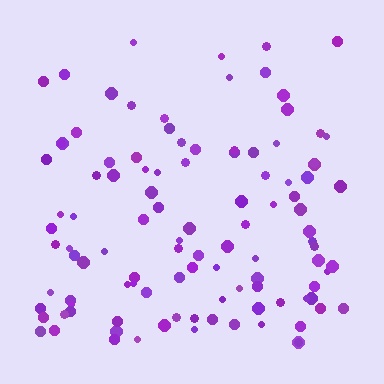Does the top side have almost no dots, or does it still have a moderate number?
Still a moderate number, just noticeably fewer than the bottom.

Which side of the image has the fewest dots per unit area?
The top.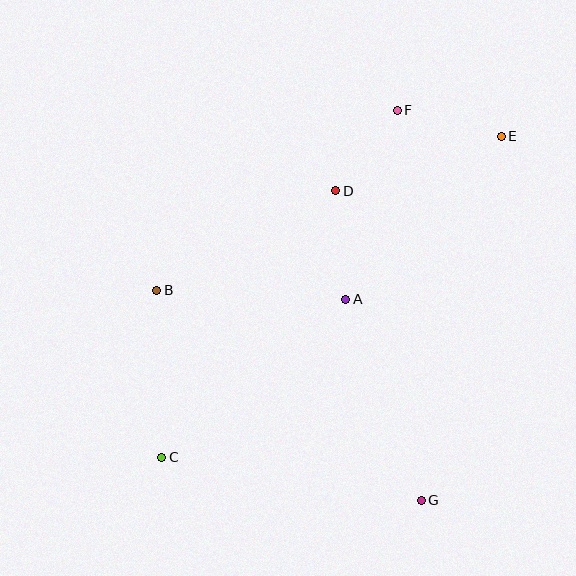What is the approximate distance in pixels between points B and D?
The distance between B and D is approximately 205 pixels.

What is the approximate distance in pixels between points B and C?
The distance between B and C is approximately 167 pixels.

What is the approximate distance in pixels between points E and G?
The distance between E and G is approximately 373 pixels.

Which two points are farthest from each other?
Points C and E are farthest from each other.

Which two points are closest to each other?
Points D and F are closest to each other.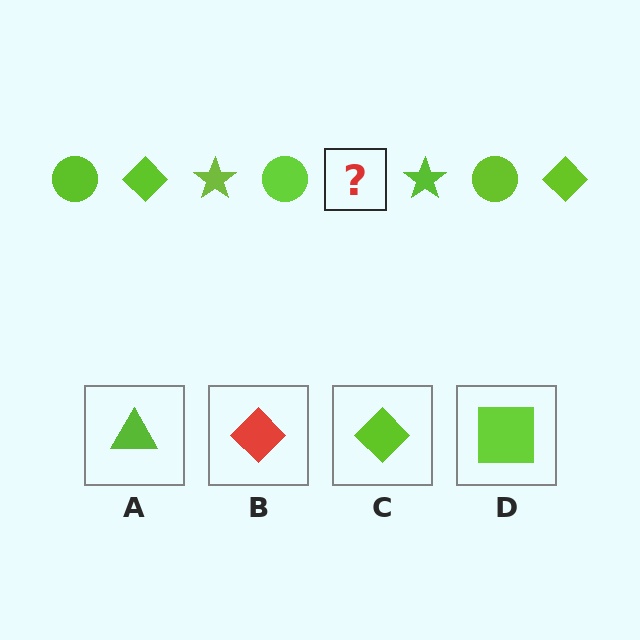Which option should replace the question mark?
Option C.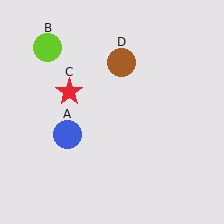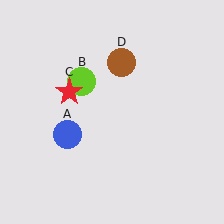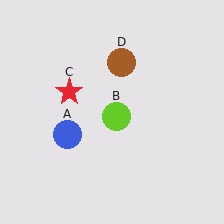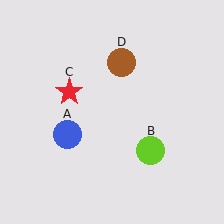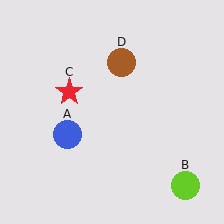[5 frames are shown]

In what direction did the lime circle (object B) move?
The lime circle (object B) moved down and to the right.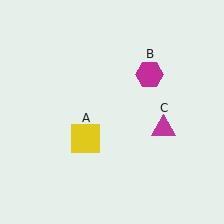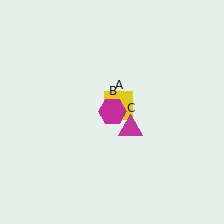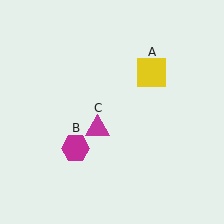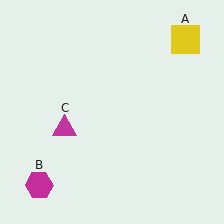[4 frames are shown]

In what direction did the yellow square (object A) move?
The yellow square (object A) moved up and to the right.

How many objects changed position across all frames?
3 objects changed position: yellow square (object A), magenta hexagon (object B), magenta triangle (object C).